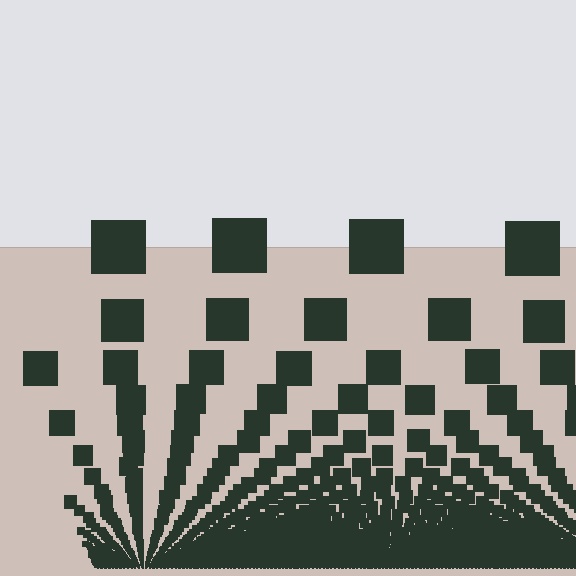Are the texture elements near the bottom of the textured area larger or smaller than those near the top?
Smaller. The gradient is inverted — elements near the bottom are smaller and denser.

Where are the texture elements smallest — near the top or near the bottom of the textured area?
Near the bottom.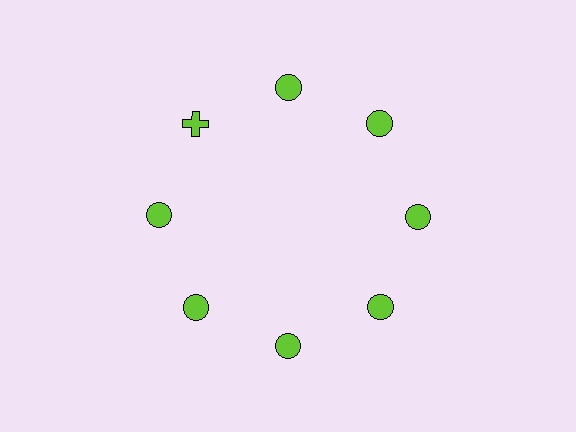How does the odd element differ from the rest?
It has a different shape: cross instead of circle.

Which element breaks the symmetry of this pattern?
The lime cross at roughly the 10 o'clock position breaks the symmetry. All other shapes are lime circles.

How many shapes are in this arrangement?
There are 8 shapes arranged in a ring pattern.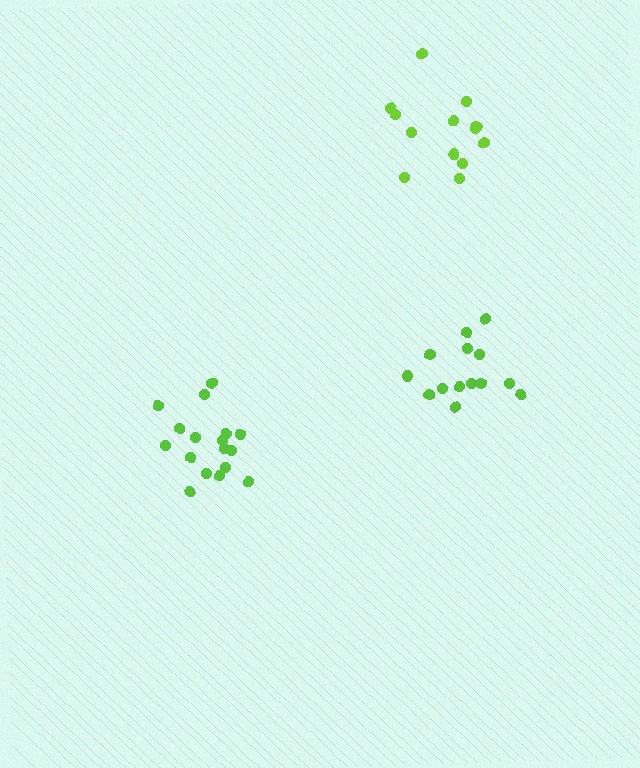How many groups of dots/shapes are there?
There are 3 groups.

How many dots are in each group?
Group 1: 17 dots, Group 2: 14 dots, Group 3: 13 dots (44 total).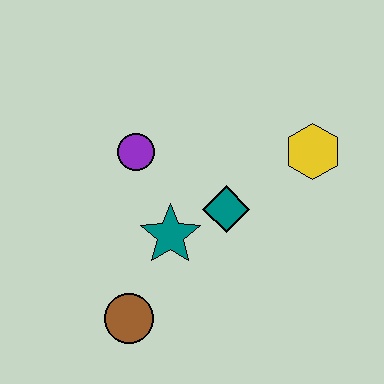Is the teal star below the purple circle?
Yes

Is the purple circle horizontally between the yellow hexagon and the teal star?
No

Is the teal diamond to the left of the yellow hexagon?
Yes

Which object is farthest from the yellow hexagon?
The brown circle is farthest from the yellow hexagon.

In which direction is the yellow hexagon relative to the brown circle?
The yellow hexagon is to the right of the brown circle.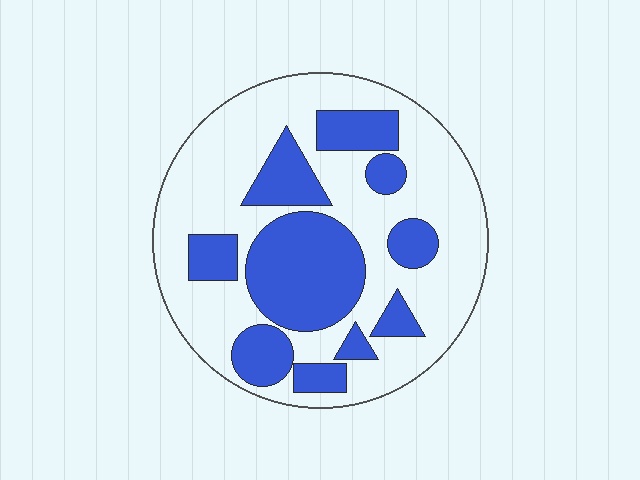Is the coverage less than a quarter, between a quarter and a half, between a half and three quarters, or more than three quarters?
Between a quarter and a half.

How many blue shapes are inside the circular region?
10.